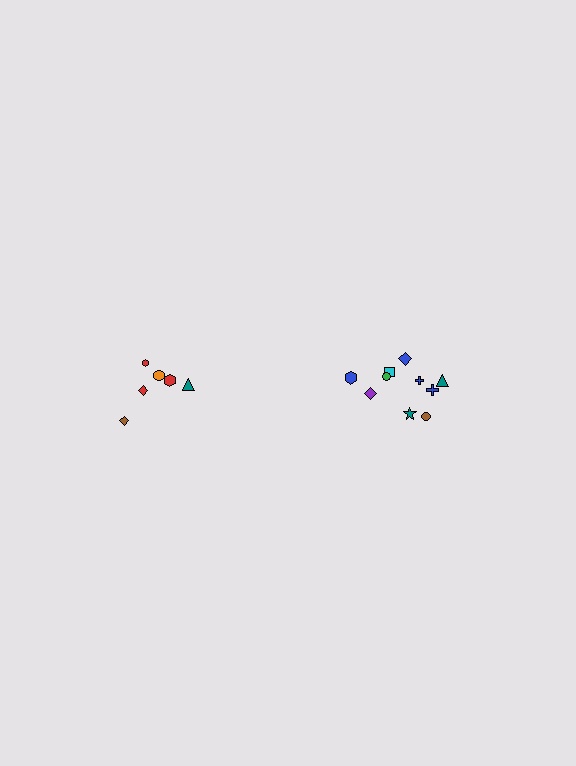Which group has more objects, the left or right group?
The right group.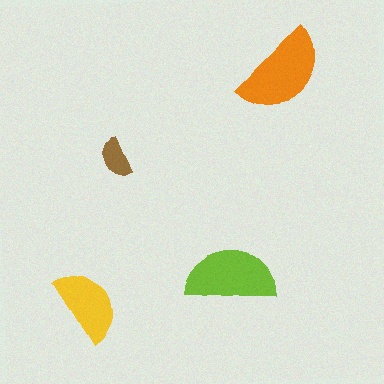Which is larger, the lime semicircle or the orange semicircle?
The orange one.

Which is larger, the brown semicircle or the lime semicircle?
The lime one.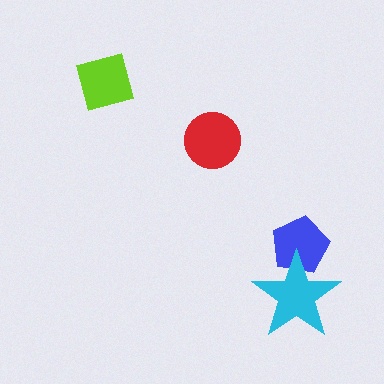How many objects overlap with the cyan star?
1 object overlaps with the cyan star.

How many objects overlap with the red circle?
0 objects overlap with the red circle.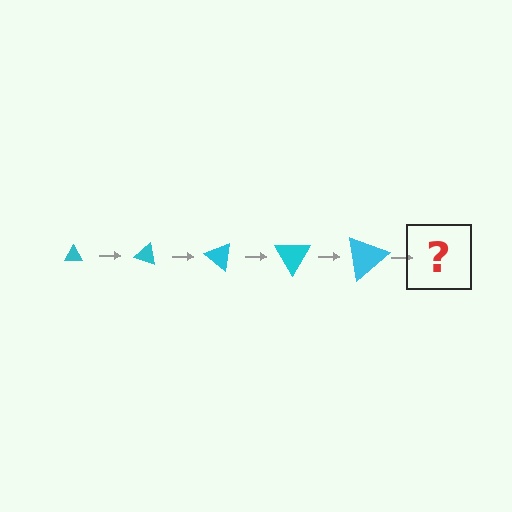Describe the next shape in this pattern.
It should be a triangle, larger than the previous one and rotated 100 degrees from the start.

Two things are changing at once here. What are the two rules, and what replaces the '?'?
The two rules are that the triangle grows larger each step and it rotates 20 degrees each step. The '?' should be a triangle, larger than the previous one and rotated 100 degrees from the start.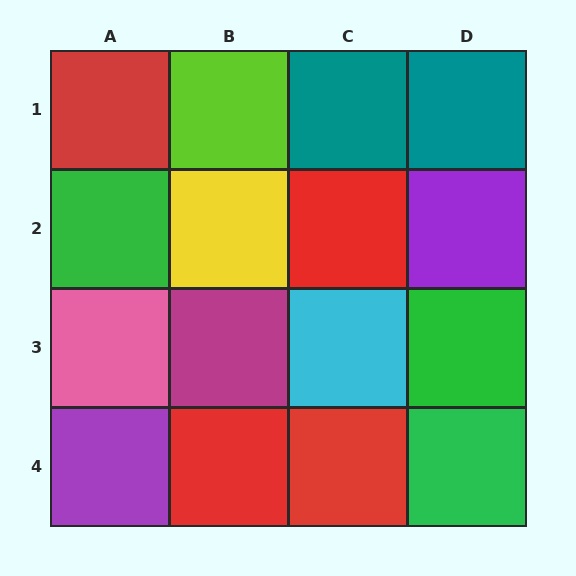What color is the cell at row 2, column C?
Red.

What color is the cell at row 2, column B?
Yellow.